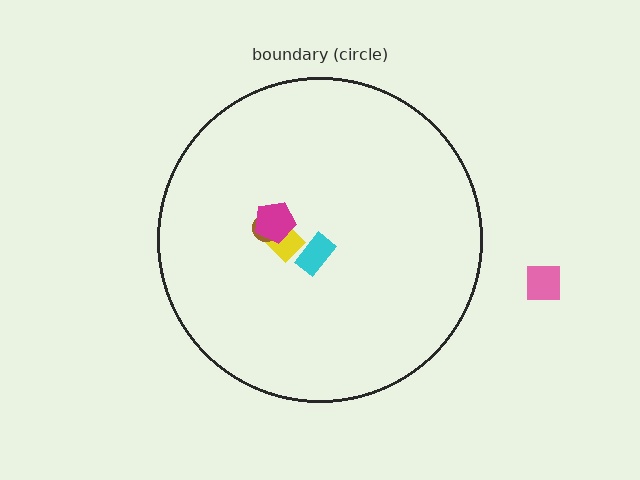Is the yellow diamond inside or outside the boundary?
Inside.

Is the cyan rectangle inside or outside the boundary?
Inside.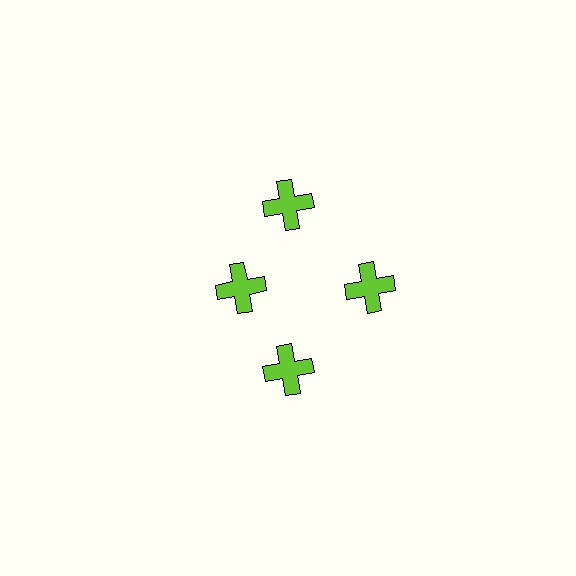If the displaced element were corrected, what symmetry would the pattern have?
It would have 4-fold rotational symmetry — the pattern would map onto itself every 90 degrees.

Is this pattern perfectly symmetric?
No. The 4 lime crosses are arranged in a ring, but one element near the 9 o'clock position is pulled inward toward the center, breaking the 4-fold rotational symmetry.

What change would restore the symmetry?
The symmetry would be restored by moving it outward, back onto the ring so that all 4 crosses sit at equal angles and equal distance from the center.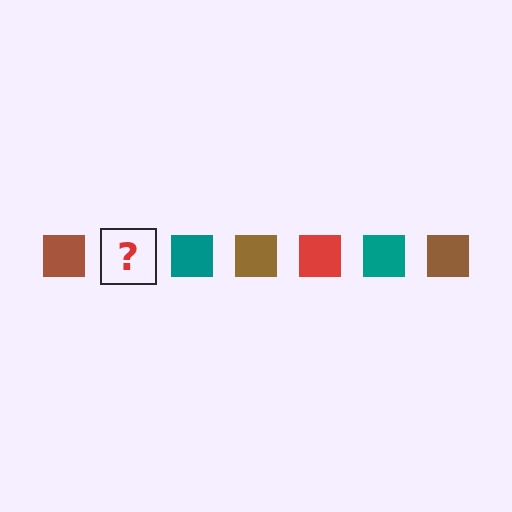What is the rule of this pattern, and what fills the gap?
The rule is that the pattern cycles through brown, red, teal squares. The gap should be filled with a red square.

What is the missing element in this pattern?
The missing element is a red square.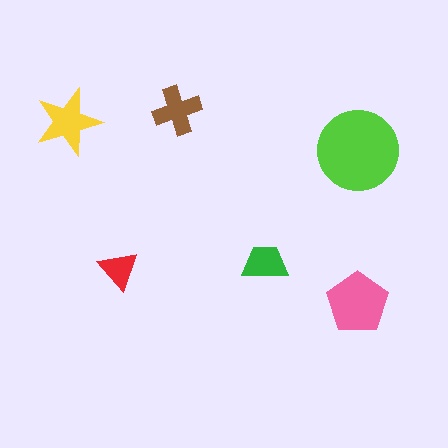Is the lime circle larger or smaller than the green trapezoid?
Larger.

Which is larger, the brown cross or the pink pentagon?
The pink pentagon.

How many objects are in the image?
There are 6 objects in the image.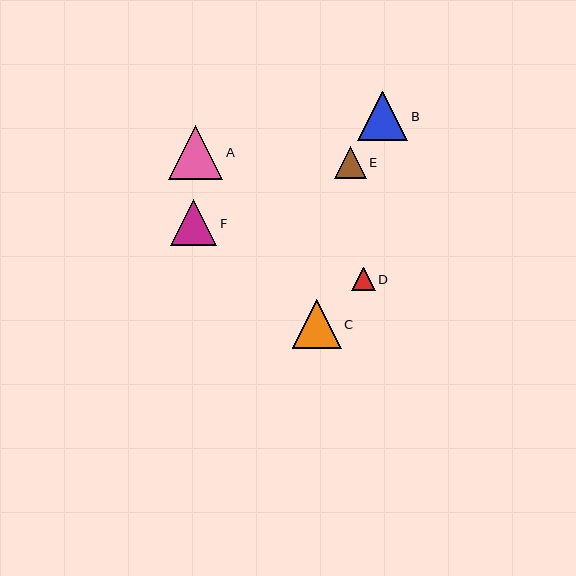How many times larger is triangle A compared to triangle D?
Triangle A is approximately 2.3 times the size of triangle D.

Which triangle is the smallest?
Triangle D is the smallest with a size of approximately 23 pixels.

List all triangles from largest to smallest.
From largest to smallest: A, B, C, F, E, D.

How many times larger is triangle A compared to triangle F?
Triangle A is approximately 1.2 times the size of triangle F.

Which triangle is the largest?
Triangle A is the largest with a size of approximately 54 pixels.